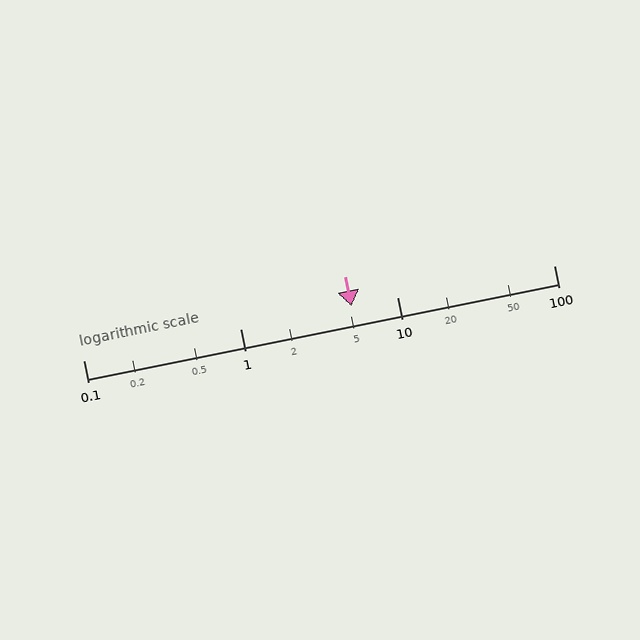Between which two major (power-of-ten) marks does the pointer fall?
The pointer is between 1 and 10.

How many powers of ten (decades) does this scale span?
The scale spans 3 decades, from 0.1 to 100.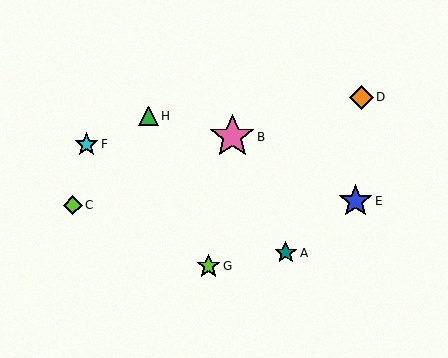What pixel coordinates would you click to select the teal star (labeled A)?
Click at (286, 253) to select the teal star A.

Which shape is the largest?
The pink star (labeled B) is the largest.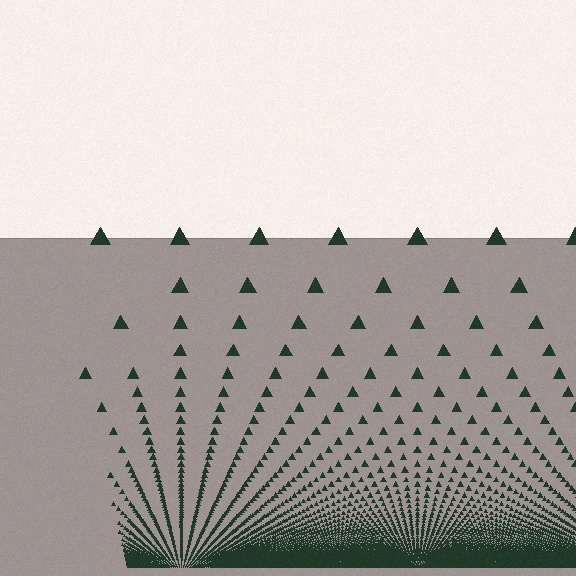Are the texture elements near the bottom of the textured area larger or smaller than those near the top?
Smaller. The gradient is inverted — elements near the bottom are smaller and denser.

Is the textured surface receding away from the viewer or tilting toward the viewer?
The surface appears to tilt toward the viewer. Texture elements get larger and sparser toward the top.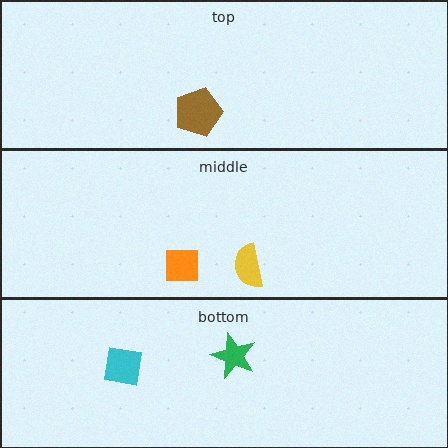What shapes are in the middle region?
The yellow semicircle, the orange square.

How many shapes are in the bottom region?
2.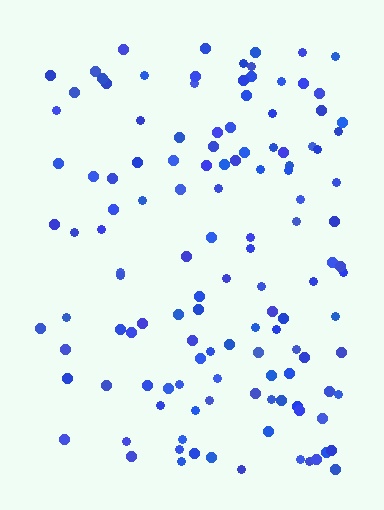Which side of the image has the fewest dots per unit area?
The left.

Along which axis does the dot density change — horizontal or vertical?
Horizontal.